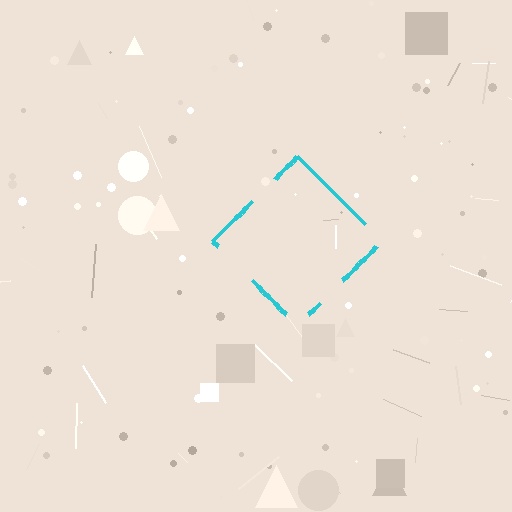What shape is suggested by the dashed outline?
The dashed outline suggests a diamond.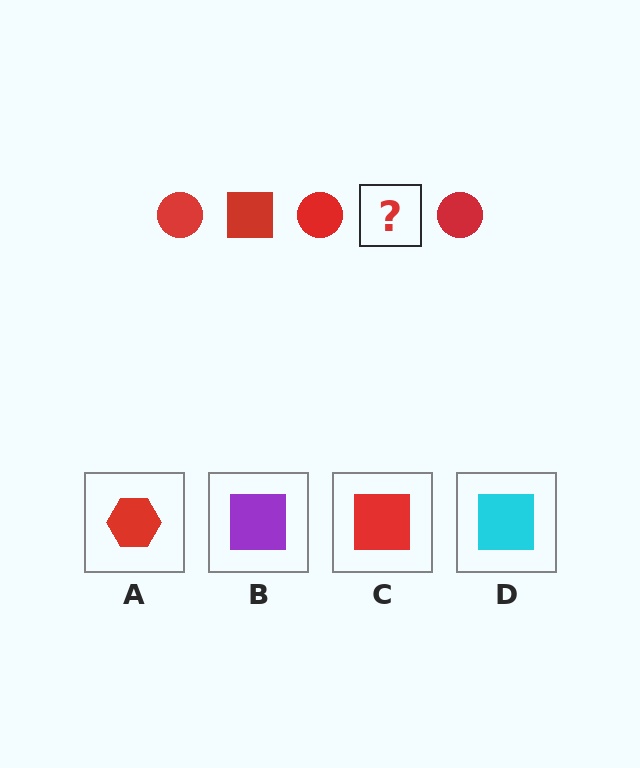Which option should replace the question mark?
Option C.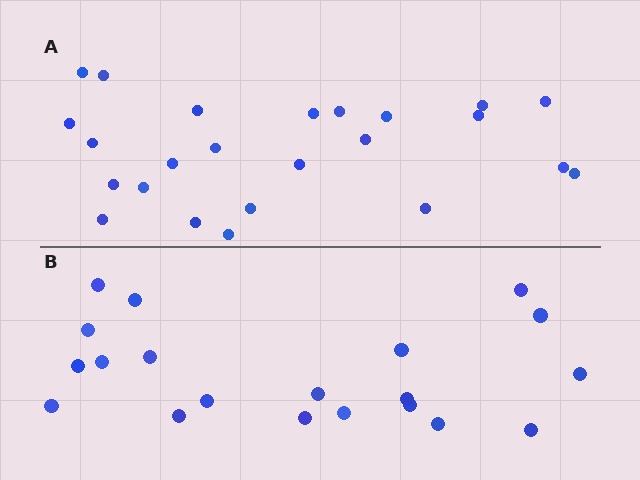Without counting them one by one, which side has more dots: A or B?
Region A (the top region) has more dots.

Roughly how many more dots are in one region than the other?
Region A has about 4 more dots than region B.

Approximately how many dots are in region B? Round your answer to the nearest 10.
About 20 dots.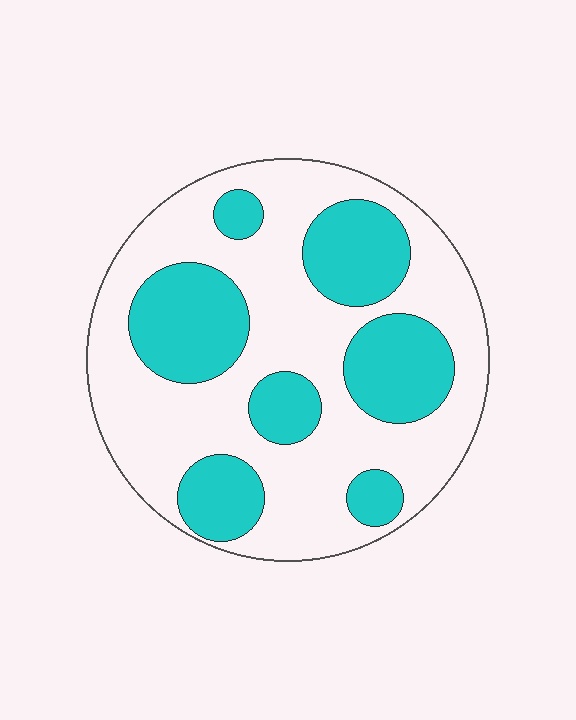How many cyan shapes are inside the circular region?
7.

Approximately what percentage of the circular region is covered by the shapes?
Approximately 35%.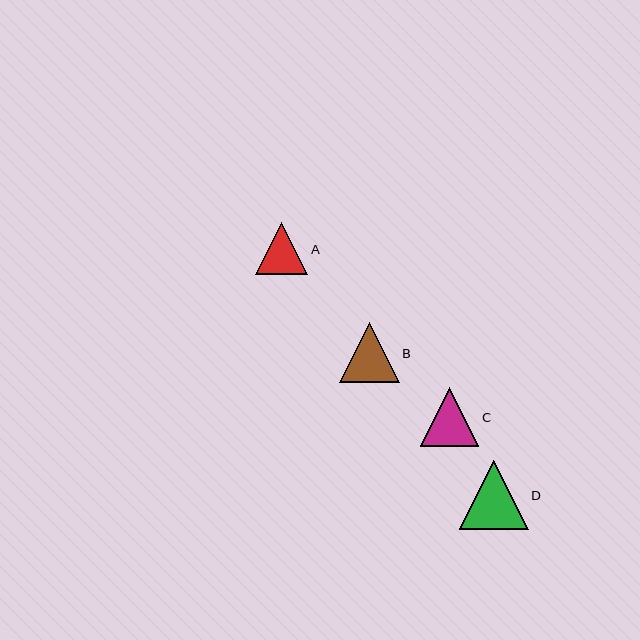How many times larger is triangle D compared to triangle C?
Triangle D is approximately 1.2 times the size of triangle C.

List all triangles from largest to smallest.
From largest to smallest: D, B, C, A.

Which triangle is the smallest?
Triangle A is the smallest with a size of approximately 52 pixels.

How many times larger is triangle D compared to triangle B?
Triangle D is approximately 1.1 times the size of triangle B.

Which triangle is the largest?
Triangle D is the largest with a size of approximately 68 pixels.